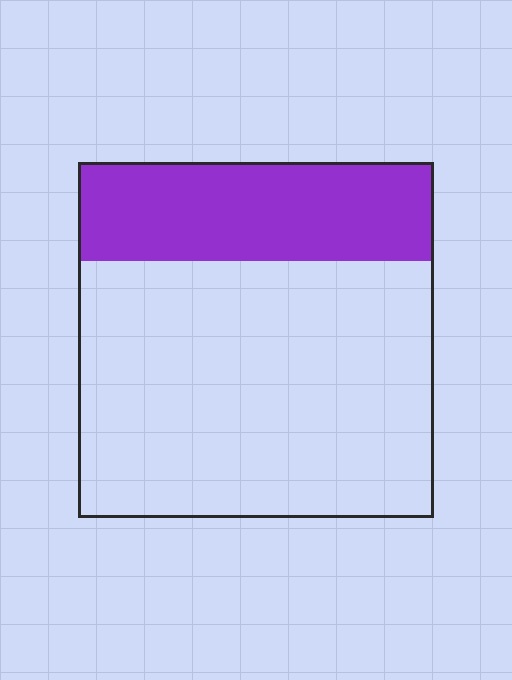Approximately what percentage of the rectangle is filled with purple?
Approximately 30%.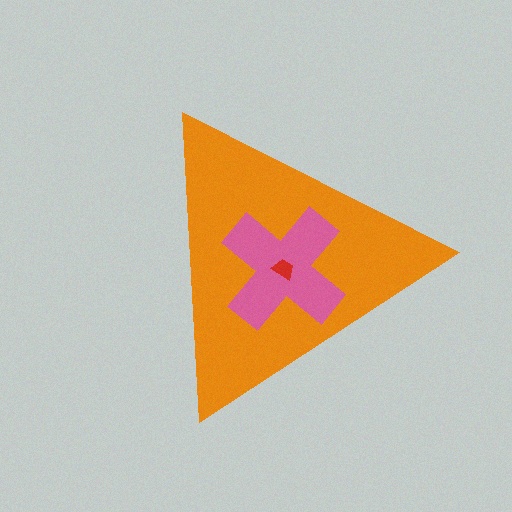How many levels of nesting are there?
3.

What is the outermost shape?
The orange triangle.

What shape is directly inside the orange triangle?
The pink cross.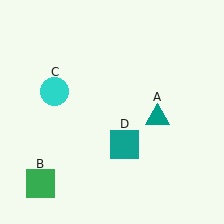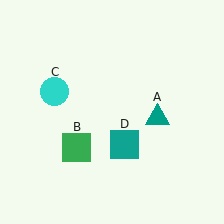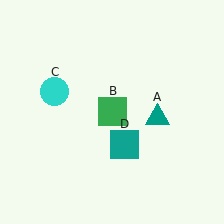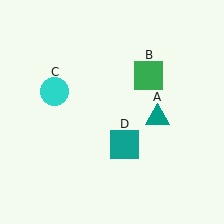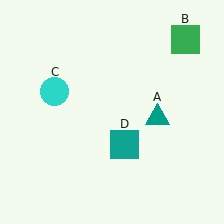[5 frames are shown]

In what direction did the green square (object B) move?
The green square (object B) moved up and to the right.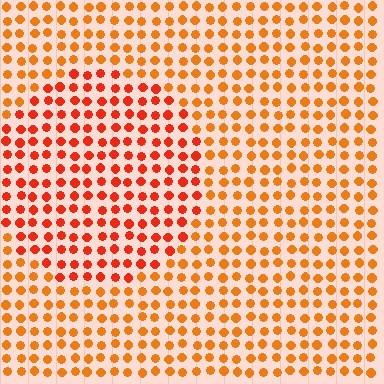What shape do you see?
I see a circle.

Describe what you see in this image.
The image is filled with small orange elements in a uniform arrangement. A circle-shaped region is visible where the elements are tinted to a slightly different hue, forming a subtle color boundary.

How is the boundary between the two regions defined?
The boundary is defined purely by a slight shift in hue (about 23 degrees). Spacing, size, and orientation are identical on both sides.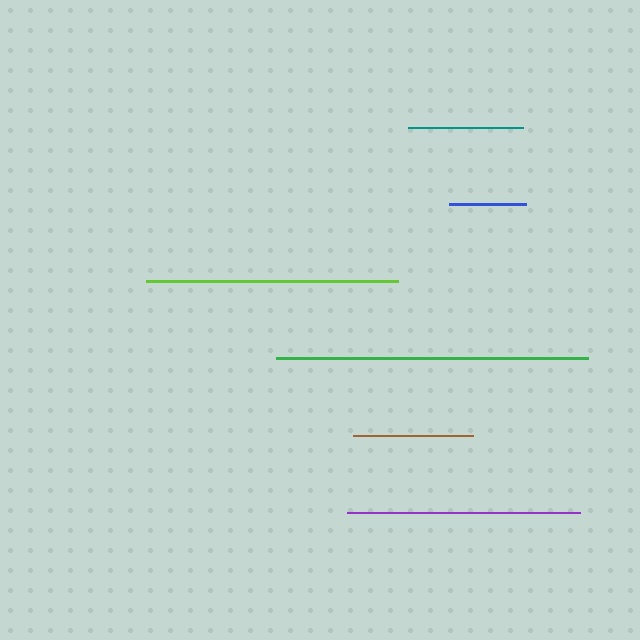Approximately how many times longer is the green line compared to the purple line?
The green line is approximately 1.3 times the length of the purple line.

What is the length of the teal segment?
The teal segment is approximately 115 pixels long.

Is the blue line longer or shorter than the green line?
The green line is longer than the blue line.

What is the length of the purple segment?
The purple segment is approximately 233 pixels long.